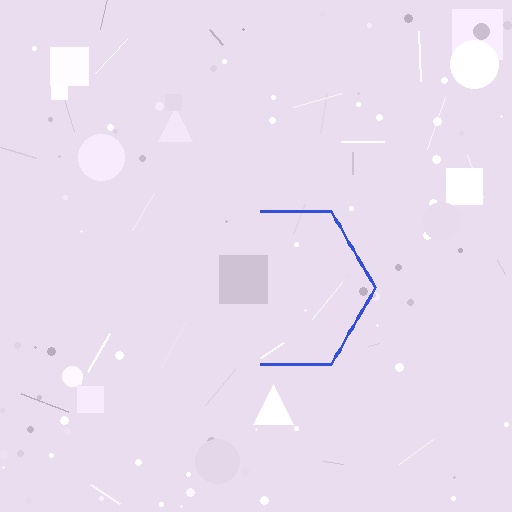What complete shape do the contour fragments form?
The contour fragments form a hexagon.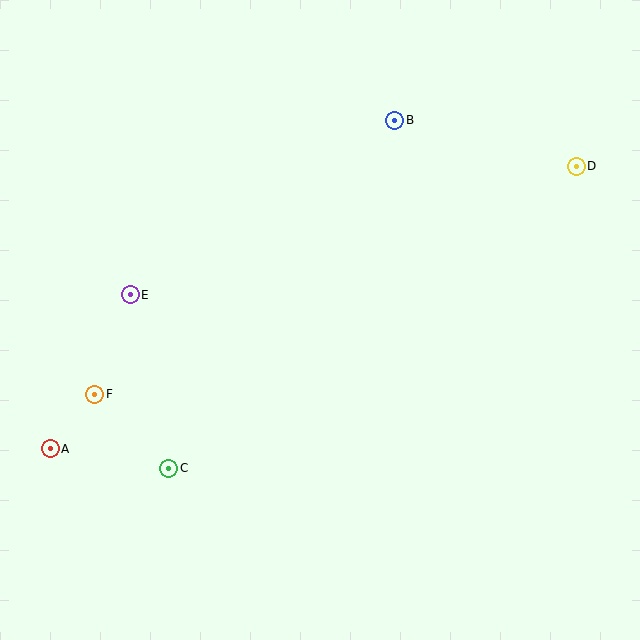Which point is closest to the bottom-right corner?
Point D is closest to the bottom-right corner.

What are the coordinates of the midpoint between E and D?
The midpoint between E and D is at (353, 231).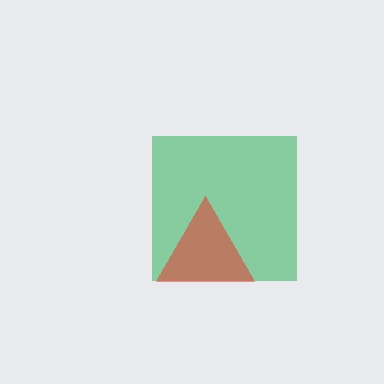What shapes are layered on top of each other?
The layered shapes are: a green square, a red triangle.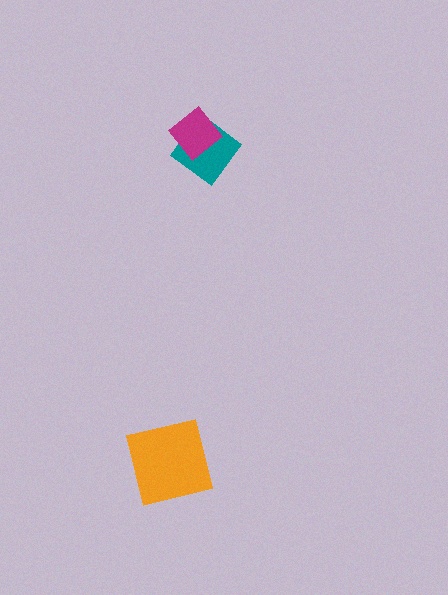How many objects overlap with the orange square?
0 objects overlap with the orange square.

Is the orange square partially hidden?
No, no other shape covers it.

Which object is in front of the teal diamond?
The magenta diamond is in front of the teal diamond.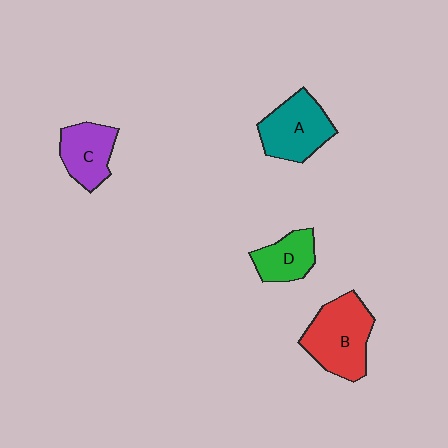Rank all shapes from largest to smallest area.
From largest to smallest: B (red), A (teal), C (purple), D (green).